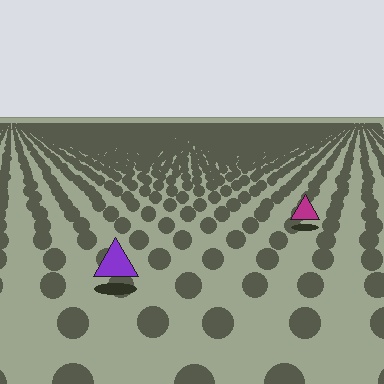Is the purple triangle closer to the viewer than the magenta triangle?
Yes. The purple triangle is closer — you can tell from the texture gradient: the ground texture is coarser near it.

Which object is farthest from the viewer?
The magenta triangle is farthest from the viewer. It appears smaller and the ground texture around it is denser.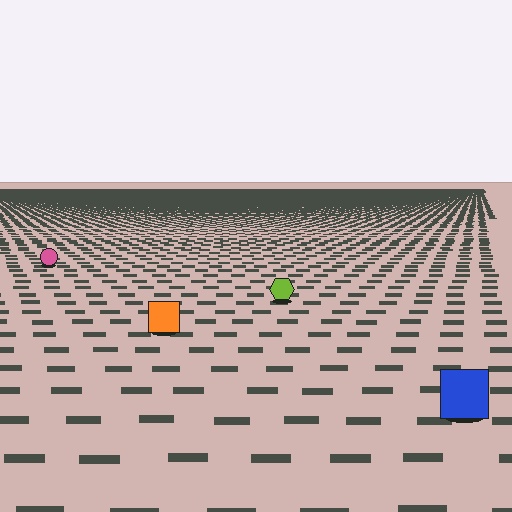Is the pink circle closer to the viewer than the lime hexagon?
No. The lime hexagon is closer — you can tell from the texture gradient: the ground texture is coarser near it.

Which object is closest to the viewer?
The blue square is closest. The texture marks near it are larger and more spread out.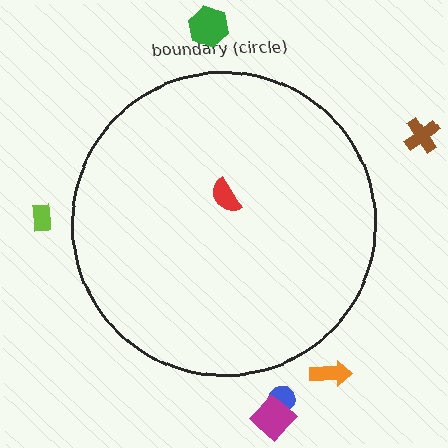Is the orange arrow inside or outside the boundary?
Outside.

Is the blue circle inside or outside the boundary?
Outside.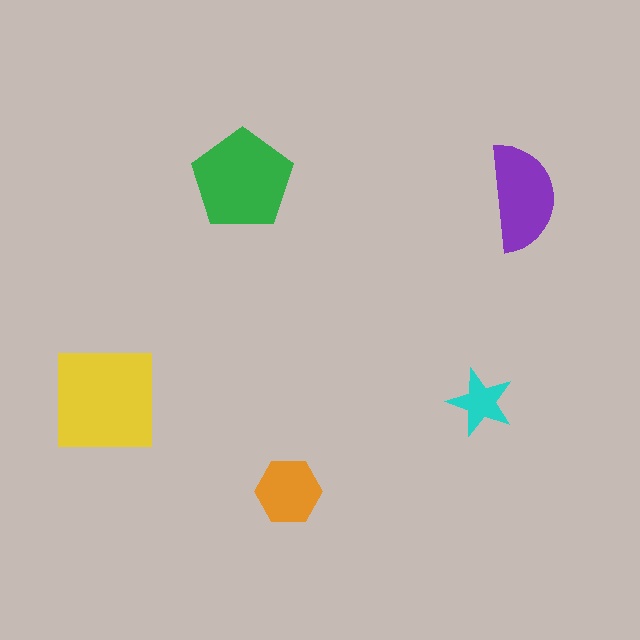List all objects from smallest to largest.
The cyan star, the orange hexagon, the purple semicircle, the green pentagon, the yellow square.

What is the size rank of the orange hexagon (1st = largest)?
4th.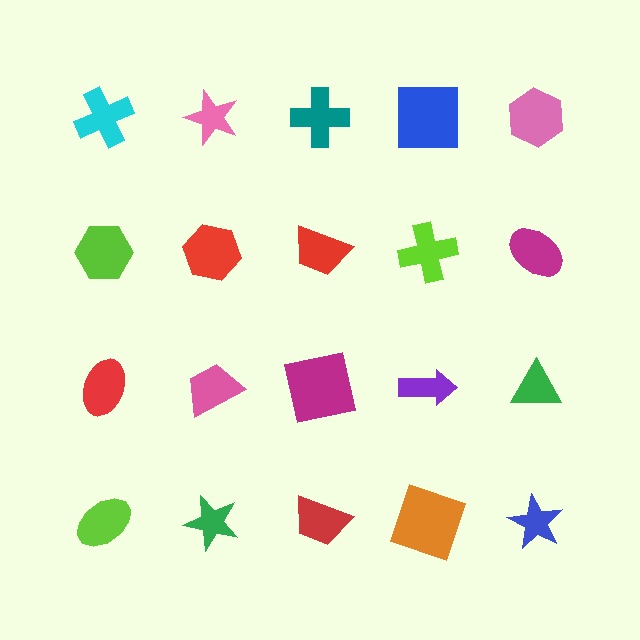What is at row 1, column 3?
A teal cross.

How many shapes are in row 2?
5 shapes.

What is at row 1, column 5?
A pink hexagon.